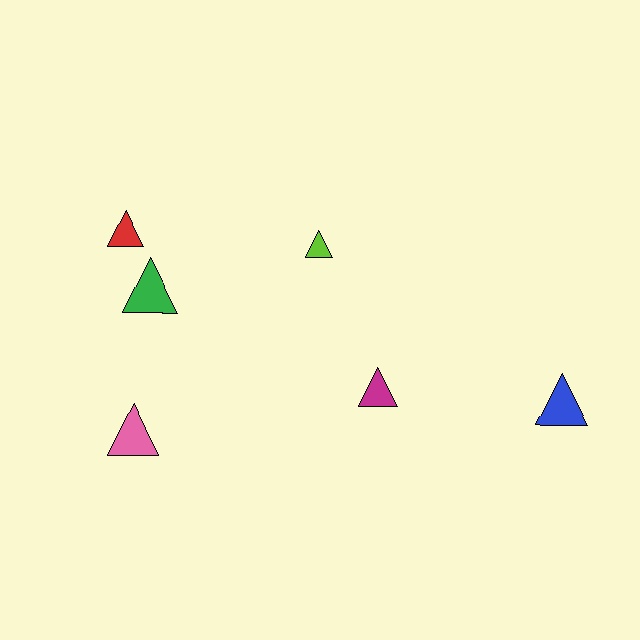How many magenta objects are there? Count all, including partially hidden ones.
There is 1 magenta object.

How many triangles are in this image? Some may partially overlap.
There are 6 triangles.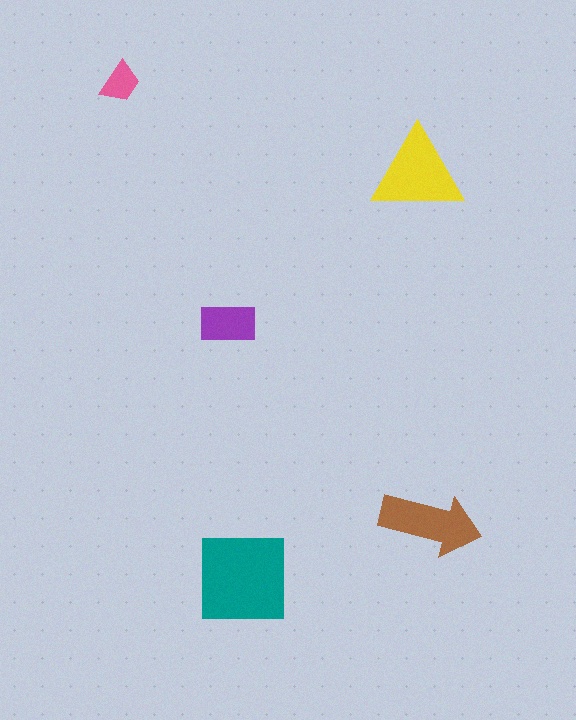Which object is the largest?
The teal square.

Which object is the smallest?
The pink trapezoid.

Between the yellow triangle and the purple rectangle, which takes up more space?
The yellow triangle.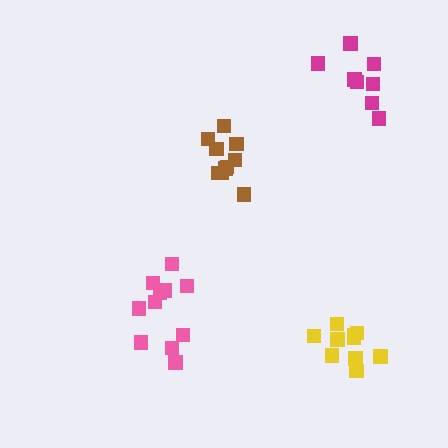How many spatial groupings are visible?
There are 4 spatial groupings.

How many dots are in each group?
Group 1: 11 dots, Group 2: 10 dots, Group 3: 8 dots, Group 4: 10 dots (39 total).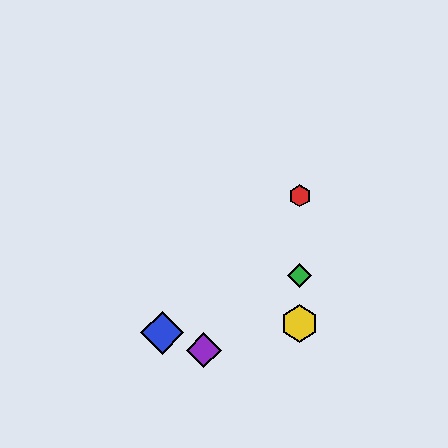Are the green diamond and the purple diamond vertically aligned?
No, the green diamond is at x≈300 and the purple diamond is at x≈204.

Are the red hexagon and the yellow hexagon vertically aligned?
Yes, both are at x≈300.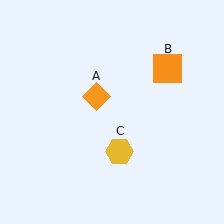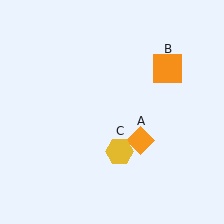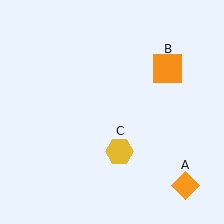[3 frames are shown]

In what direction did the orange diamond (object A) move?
The orange diamond (object A) moved down and to the right.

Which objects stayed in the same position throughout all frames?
Orange square (object B) and yellow hexagon (object C) remained stationary.